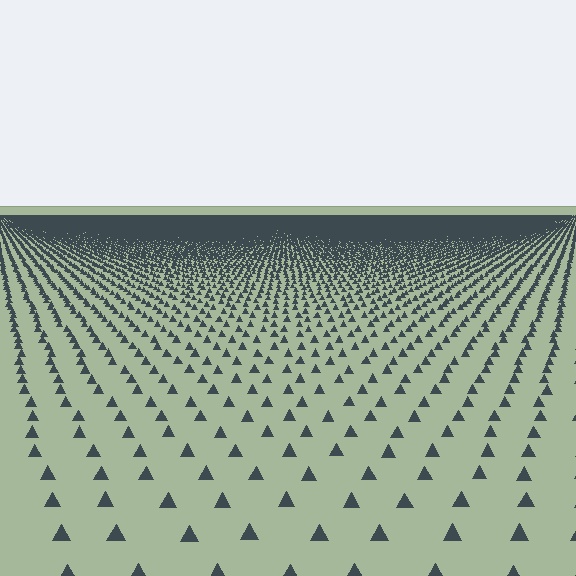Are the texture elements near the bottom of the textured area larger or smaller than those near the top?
Larger. Near the bottom, elements are closer to the viewer and appear at a bigger on-screen size.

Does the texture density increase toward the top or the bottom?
Density increases toward the top.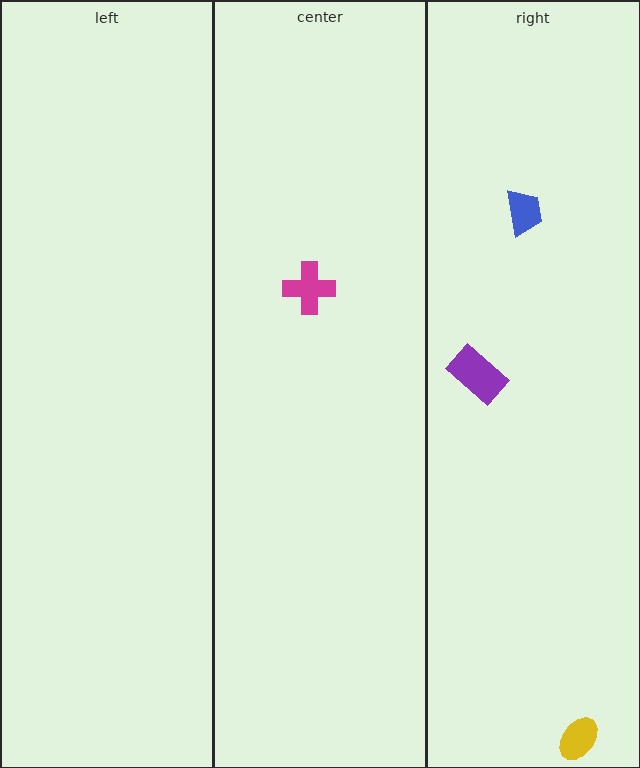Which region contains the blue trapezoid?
The right region.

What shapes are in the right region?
The blue trapezoid, the yellow ellipse, the purple rectangle.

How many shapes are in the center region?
1.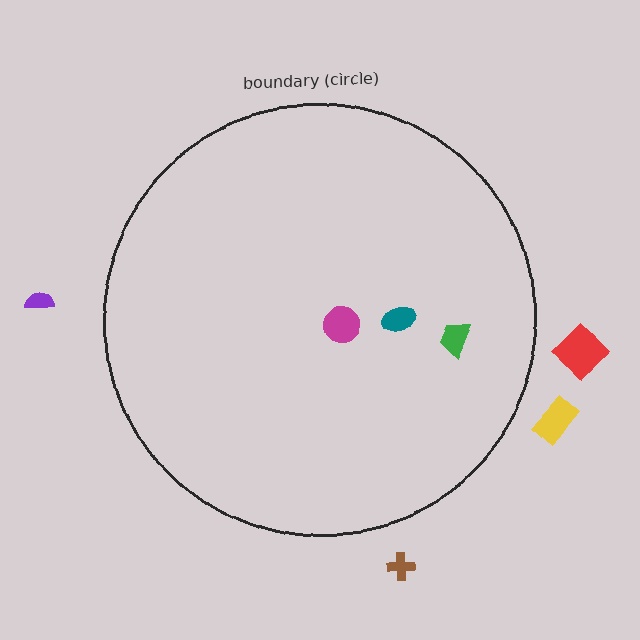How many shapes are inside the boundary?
3 inside, 4 outside.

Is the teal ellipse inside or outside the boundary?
Inside.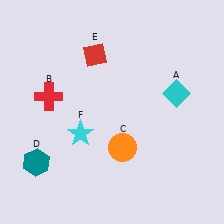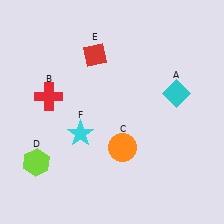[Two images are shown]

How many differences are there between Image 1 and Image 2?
There is 1 difference between the two images.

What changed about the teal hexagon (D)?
In Image 1, D is teal. In Image 2, it changed to lime.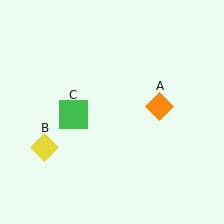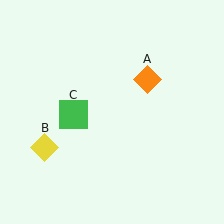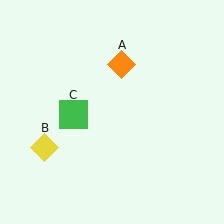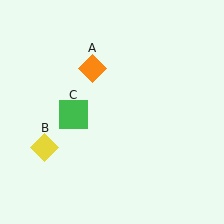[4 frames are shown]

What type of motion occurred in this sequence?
The orange diamond (object A) rotated counterclockwise around the center of the scene.